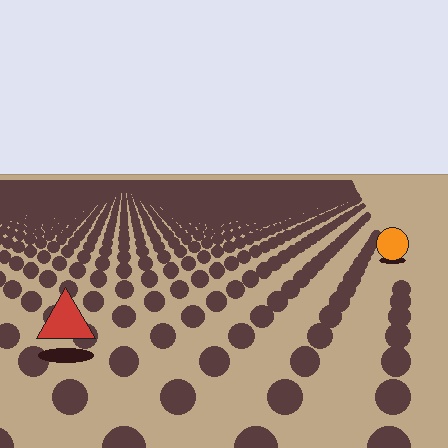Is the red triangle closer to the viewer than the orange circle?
Yes. The red triangle is closer — you can tell from the texture gradient: the ground texture is coarser near it.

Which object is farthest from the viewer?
The orange circle is farthest from the viewer. It appears smaller and the ground texture around it is denser.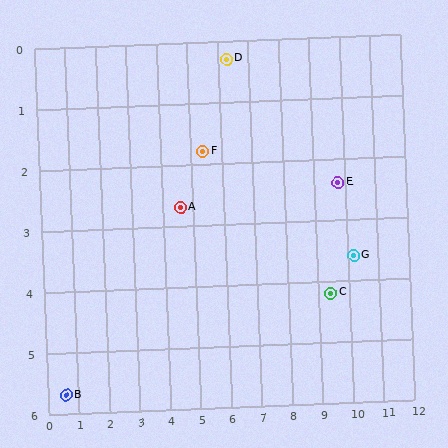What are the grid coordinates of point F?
Point F is at approximately (5.4, 1.8).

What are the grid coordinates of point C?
Point C is at approximately (9.4, 4.2).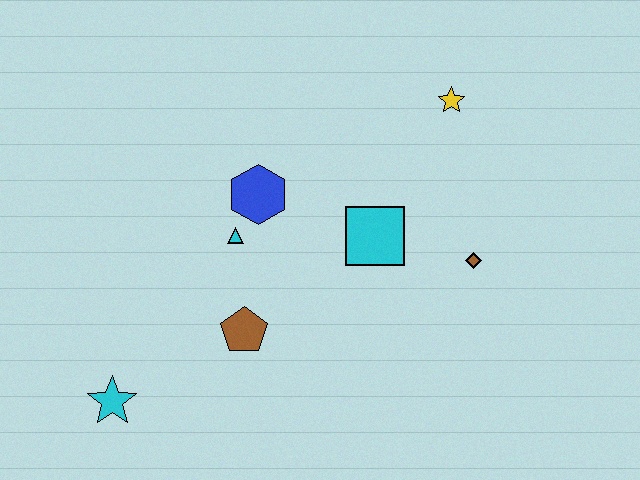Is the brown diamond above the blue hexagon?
No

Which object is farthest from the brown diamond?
The cyan star is farthest from the brown diamond.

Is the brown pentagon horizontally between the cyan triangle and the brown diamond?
Yes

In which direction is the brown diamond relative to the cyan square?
The brown diamond is to the right of the cyan square.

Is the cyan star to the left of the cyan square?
Yes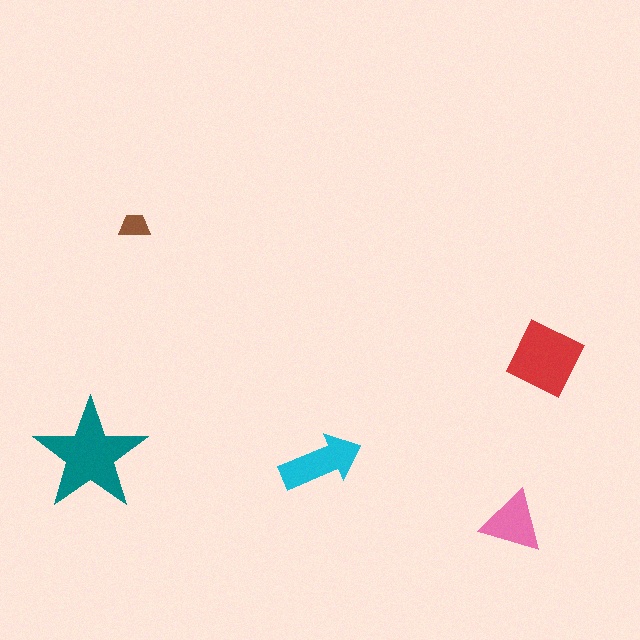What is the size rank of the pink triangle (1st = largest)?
4th.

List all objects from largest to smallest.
The teal star, the red diamond, the cyan arrow, the pink triangle, the brown trapezoid.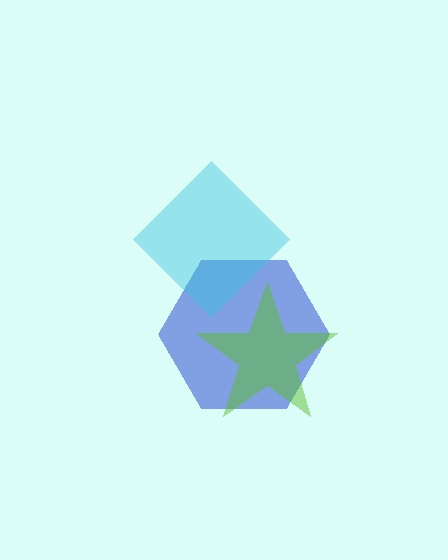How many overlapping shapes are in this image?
There are 3 overlapping shapes in the image.